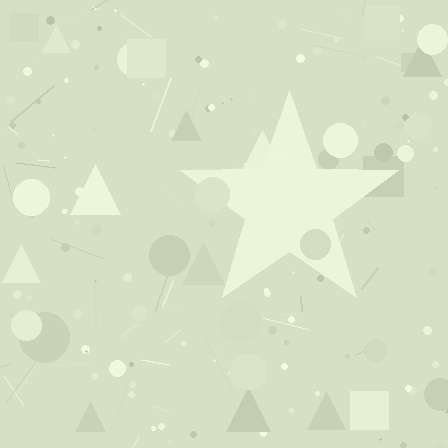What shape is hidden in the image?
A star is hidden in the image.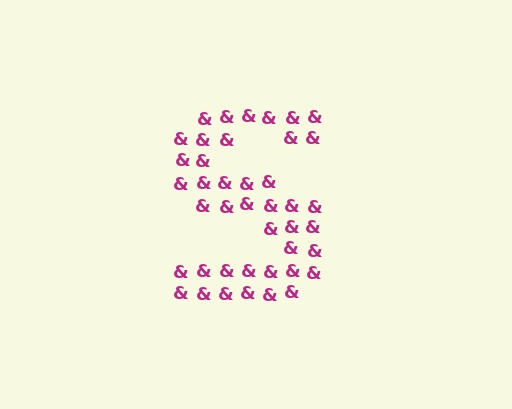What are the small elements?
The small elements are ampersands.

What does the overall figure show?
The overall figure shows the letter S.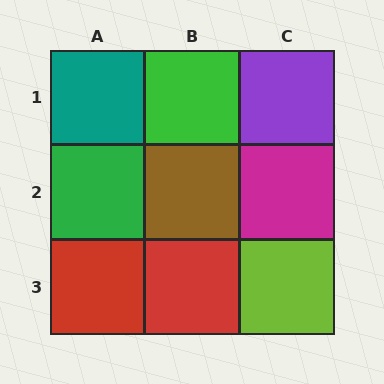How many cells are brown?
1 cell is brown.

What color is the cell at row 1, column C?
Purple.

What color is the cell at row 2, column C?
Magenta.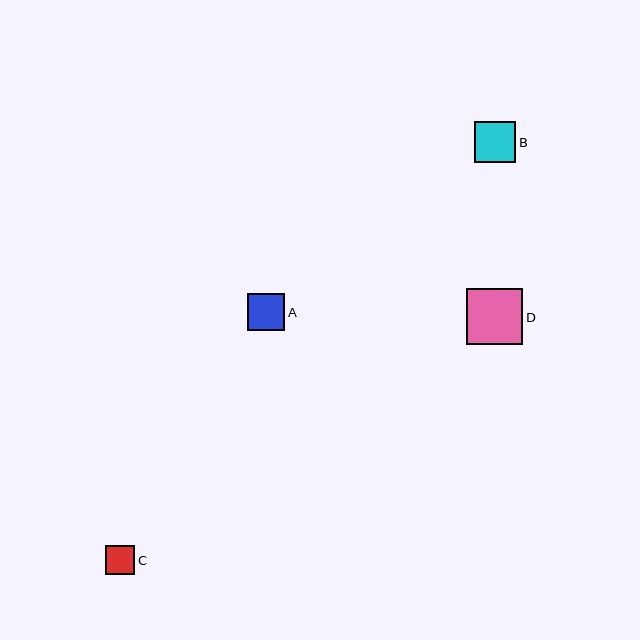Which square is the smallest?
Square C is the smallest with a size of approximately 29 pixels.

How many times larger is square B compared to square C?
Square B is approximately 1.4 times the size of square C.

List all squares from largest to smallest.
From largest to smallest: D, B, A, C.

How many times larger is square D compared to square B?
Square D is approximately 1.4 times the size of square B.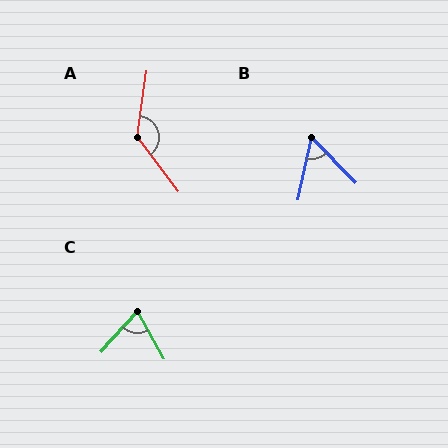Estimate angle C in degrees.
Approximately 71 degrees.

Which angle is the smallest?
B, at approximately 56 degrees.